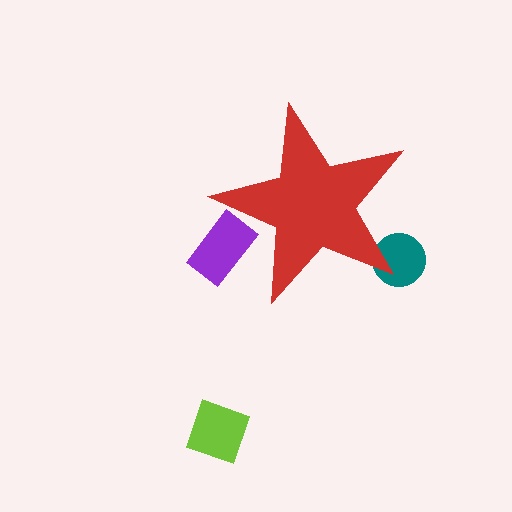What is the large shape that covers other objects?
A red star.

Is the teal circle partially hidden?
Yes, the teal circle is partially hidden behind the red star.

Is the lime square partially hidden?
No, the lime square is fully visible.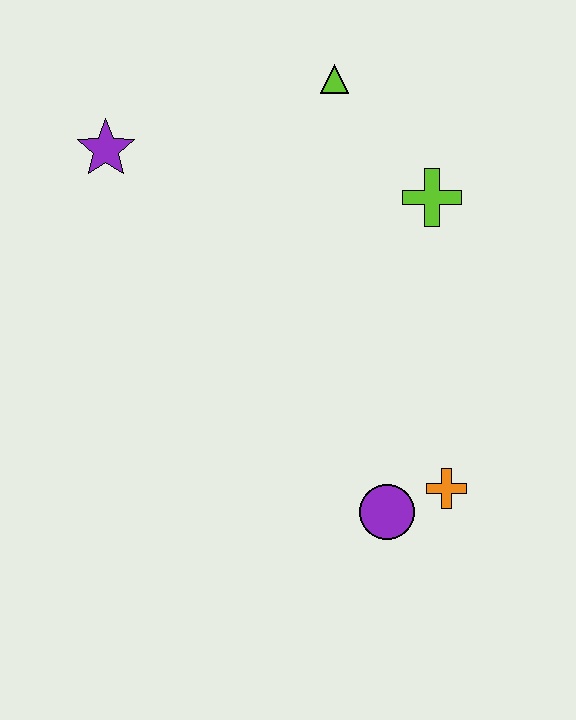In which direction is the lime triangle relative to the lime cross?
The lime triangle is above the lime cross.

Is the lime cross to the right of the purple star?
Yes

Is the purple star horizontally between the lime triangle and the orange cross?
No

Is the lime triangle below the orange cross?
No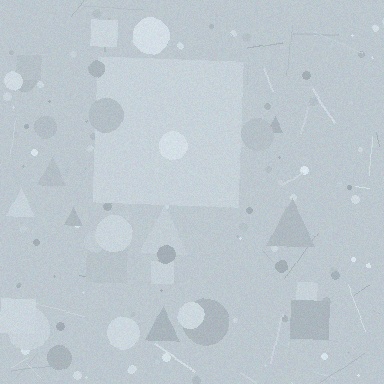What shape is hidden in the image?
A square is hidden in the image.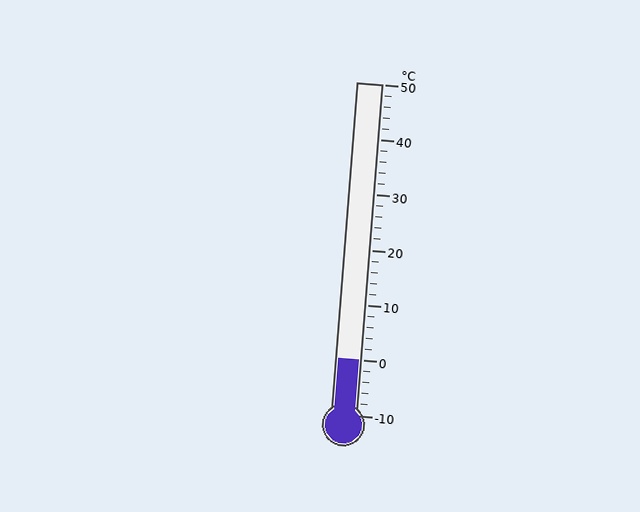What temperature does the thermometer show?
The thermometer shows approximately 0°C.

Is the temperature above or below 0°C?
The temperature is at 0°C.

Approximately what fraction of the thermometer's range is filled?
The thermometer is filled to approximately 15% of its range.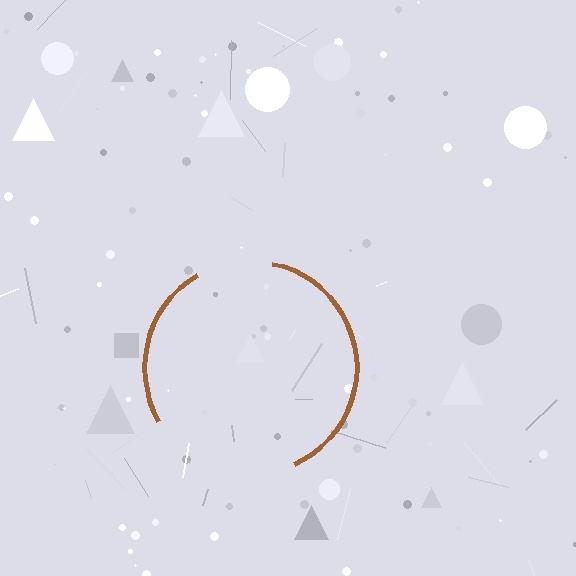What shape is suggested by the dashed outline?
The dashed outline suggests a circle.